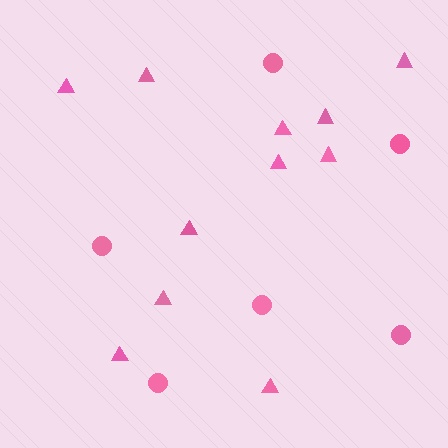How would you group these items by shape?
There are 2 groups: one group of circles (6) and one group of triangles (11).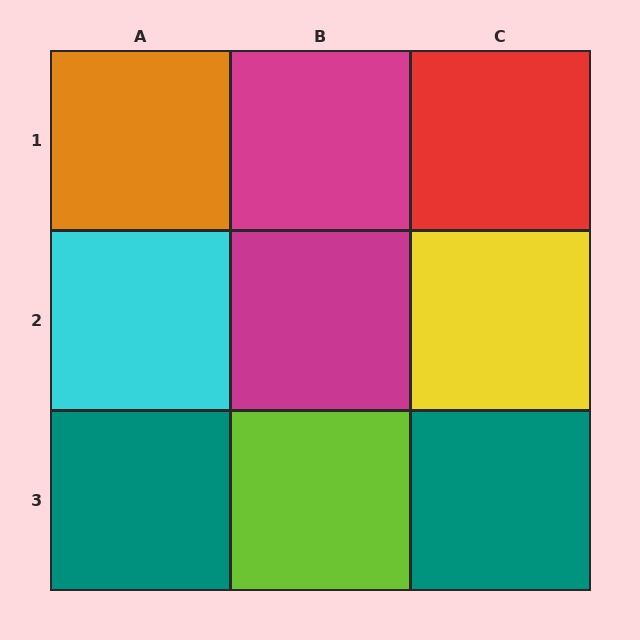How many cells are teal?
2 cells are teal.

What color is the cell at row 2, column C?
Yellow.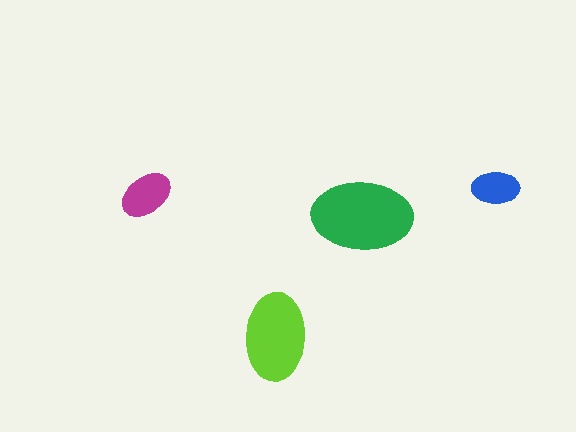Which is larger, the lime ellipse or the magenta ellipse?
The lime one.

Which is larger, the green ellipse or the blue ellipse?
The green one.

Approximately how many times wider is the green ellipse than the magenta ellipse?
About 2 times wider.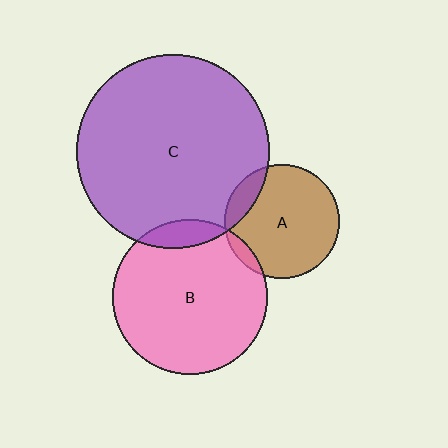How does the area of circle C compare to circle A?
Approximately 2.9 times.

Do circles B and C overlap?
Yes.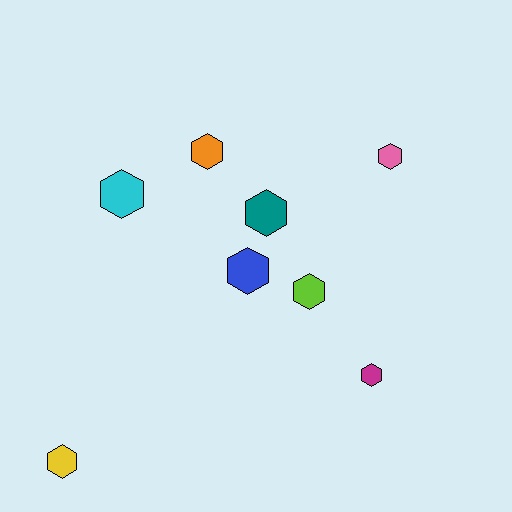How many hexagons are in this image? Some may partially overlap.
There are 8 hexagons.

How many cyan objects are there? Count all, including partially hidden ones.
There is 1 cyan object.